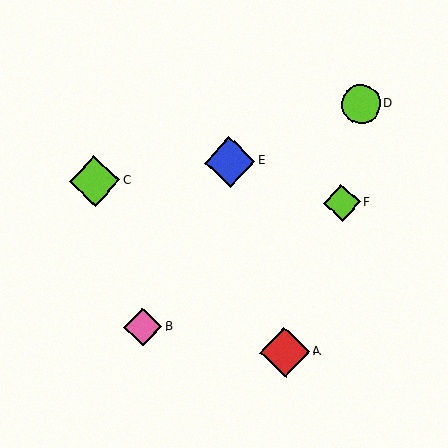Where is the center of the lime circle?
The center of the lime circle is at (361, 104).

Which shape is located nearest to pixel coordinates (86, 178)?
The lime diamond (labeled C) at (95, 181) is nearest to that location.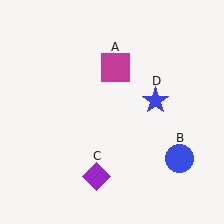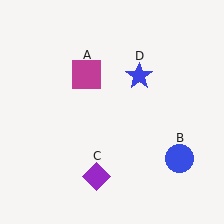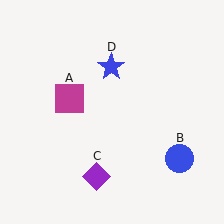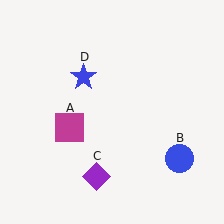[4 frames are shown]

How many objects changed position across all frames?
2 objects changed position: magenta square (object A), blue star (object D).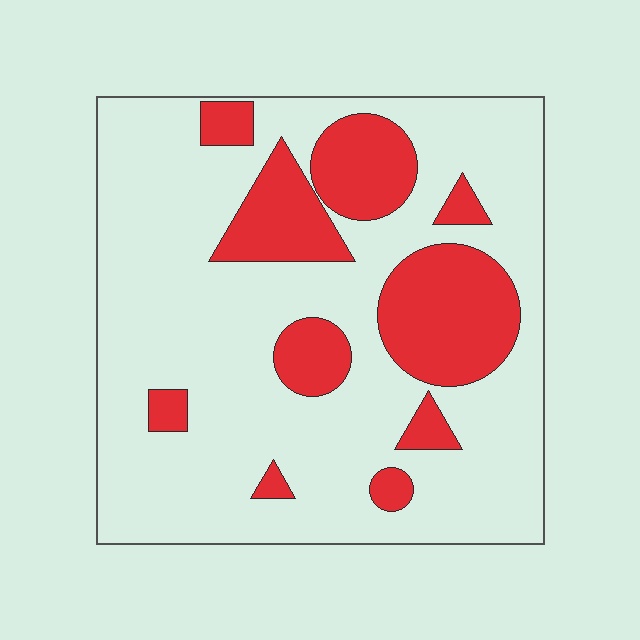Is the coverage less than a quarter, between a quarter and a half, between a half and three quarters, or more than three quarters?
Less than a quarter.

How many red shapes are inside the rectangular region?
10.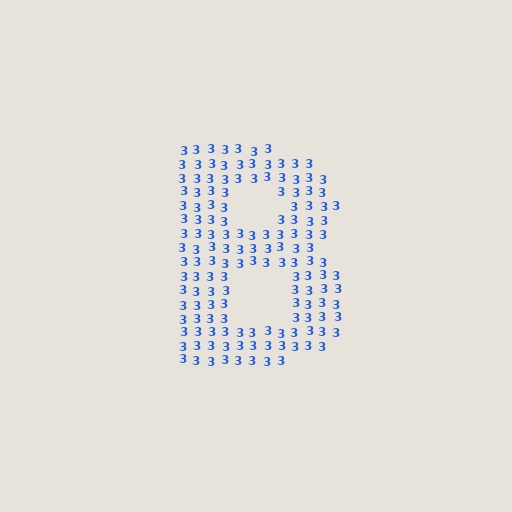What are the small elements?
The small elements are digit 3's.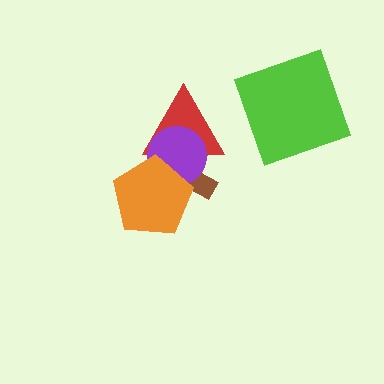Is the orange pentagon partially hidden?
No, no other shape covers it.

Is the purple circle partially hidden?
Yes, it is partially covered by another shape.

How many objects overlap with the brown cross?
3 objects overlap with the brown cross.